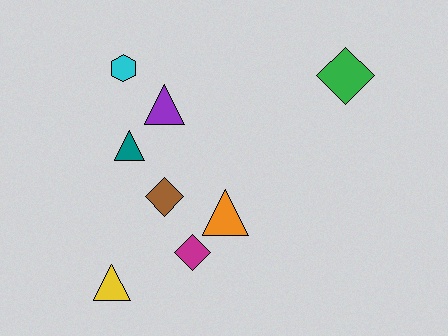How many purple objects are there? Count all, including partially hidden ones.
There is 1 purple object.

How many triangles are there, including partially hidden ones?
There are 4 triangles.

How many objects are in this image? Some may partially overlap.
There are 8 objects.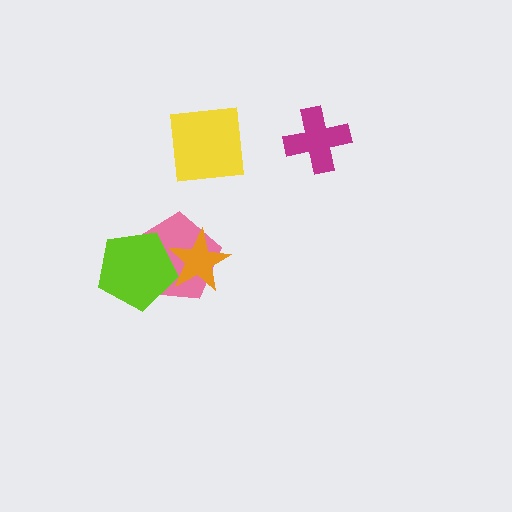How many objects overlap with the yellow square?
0 objects overlap with the yellow square.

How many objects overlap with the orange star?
2 objects overlap with the orange star.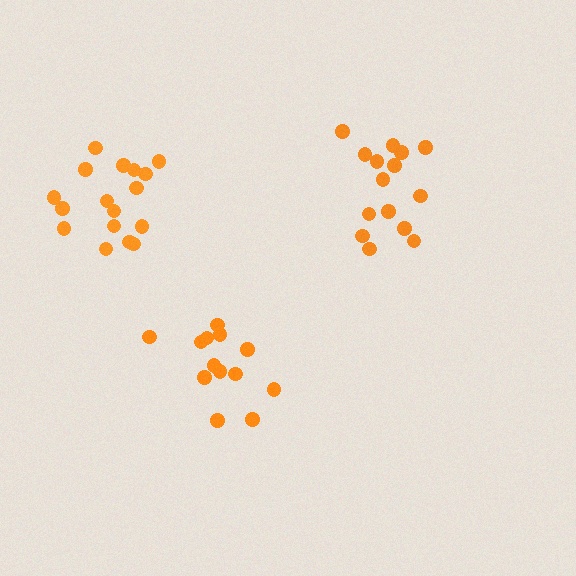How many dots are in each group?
Group 1: 13 dots, Group 2: 15 dots, Group 3: 17 dots (45 total).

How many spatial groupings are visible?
There are 3 spatial groupings.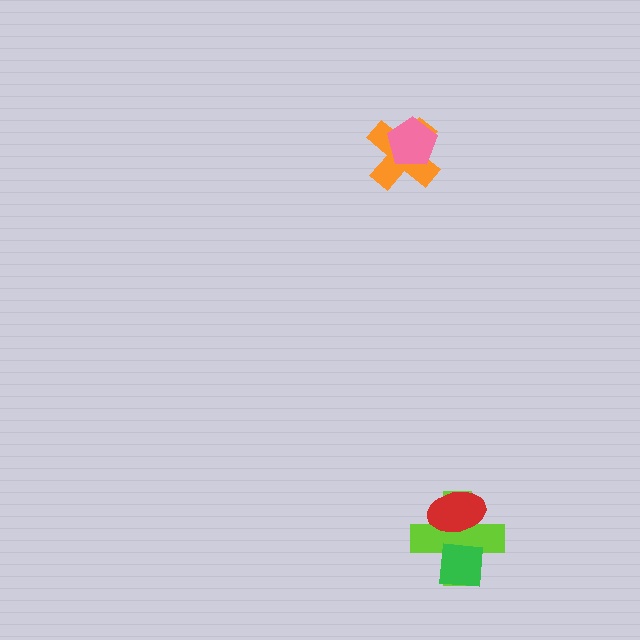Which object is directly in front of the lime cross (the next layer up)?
The red ellipse is directly in front of the lime cross.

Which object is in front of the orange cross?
The pink pentagon is in front of the orange cross.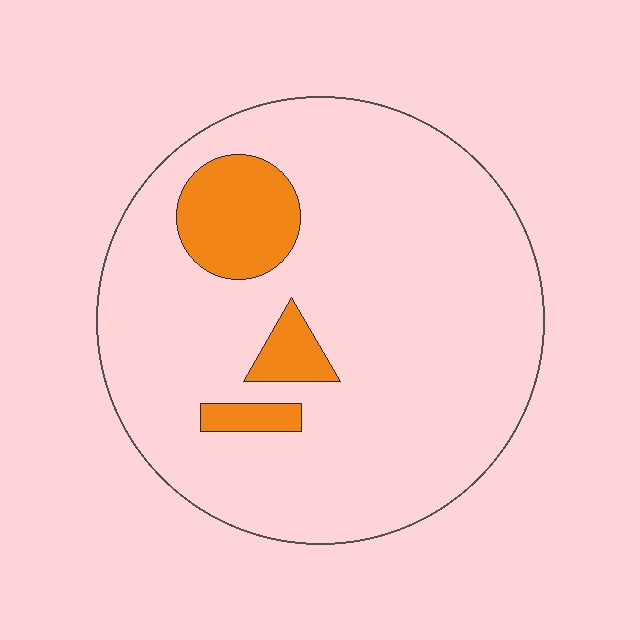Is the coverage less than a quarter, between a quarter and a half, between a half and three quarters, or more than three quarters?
Less than a quarter.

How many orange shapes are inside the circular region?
3.